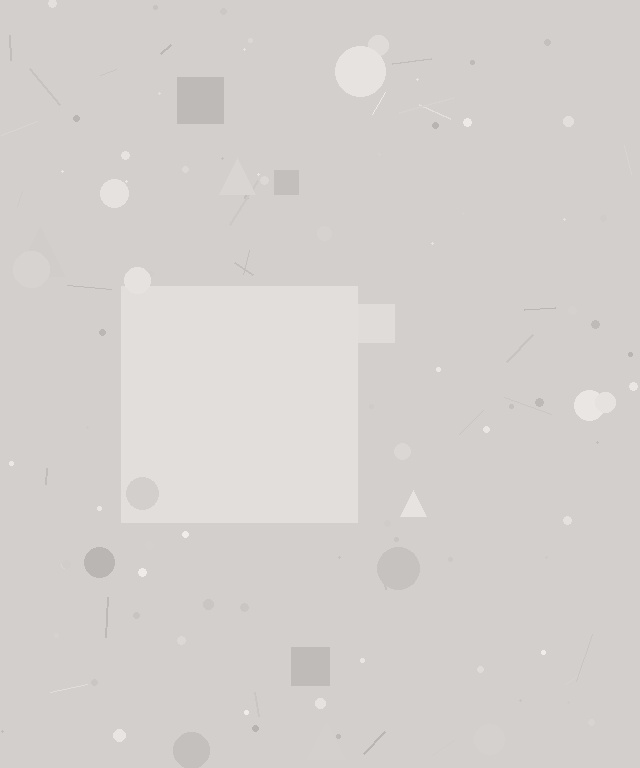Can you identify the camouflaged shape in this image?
The camouflaged shape is a square.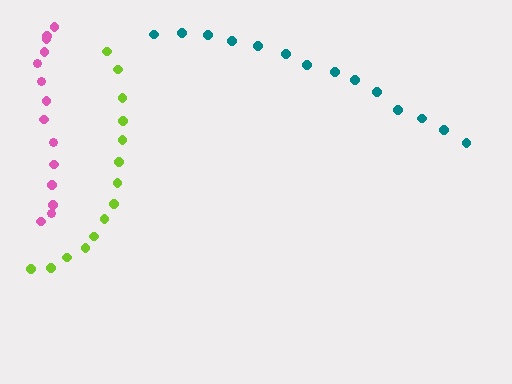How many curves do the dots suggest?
There are 3 distinct paths.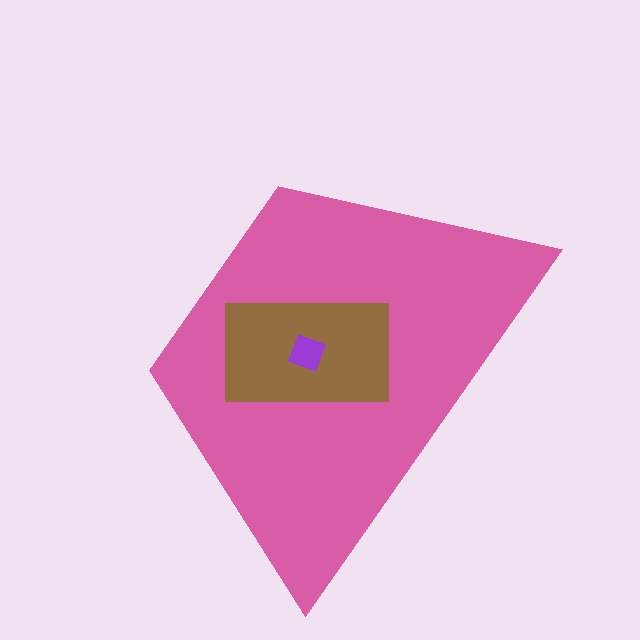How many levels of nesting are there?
3.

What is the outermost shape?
The pink trapezoid.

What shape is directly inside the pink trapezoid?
The brown rectangle.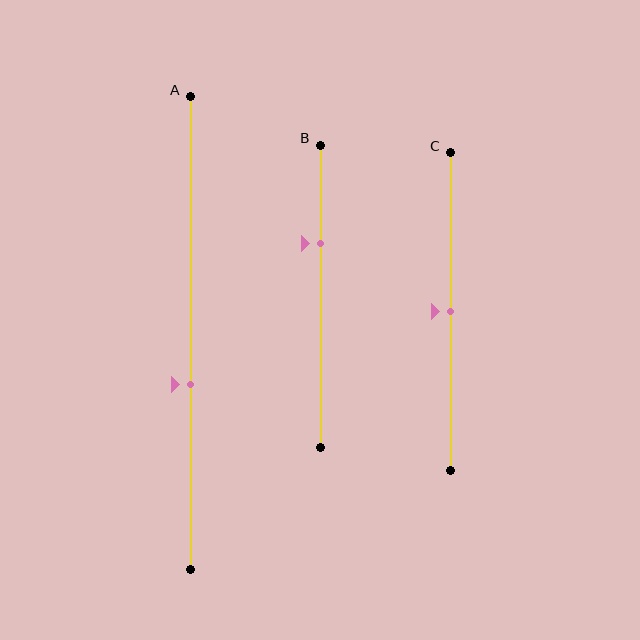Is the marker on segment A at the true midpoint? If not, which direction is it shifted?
No, the marker on segment A is shifted downward by about 11% of the segment length.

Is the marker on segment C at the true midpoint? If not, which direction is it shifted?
Yes, the marker on segment C is at the true midpoint.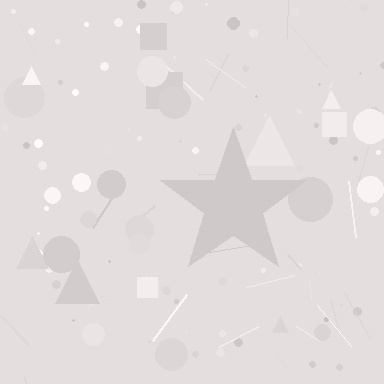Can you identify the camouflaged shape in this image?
The camouflaged shape is a star.